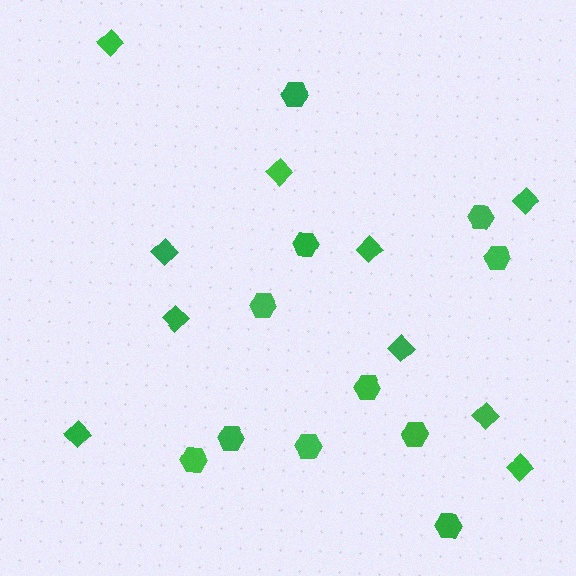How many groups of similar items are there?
There are 2 groups: one group of hexagons (11) and one group of diamonds (10).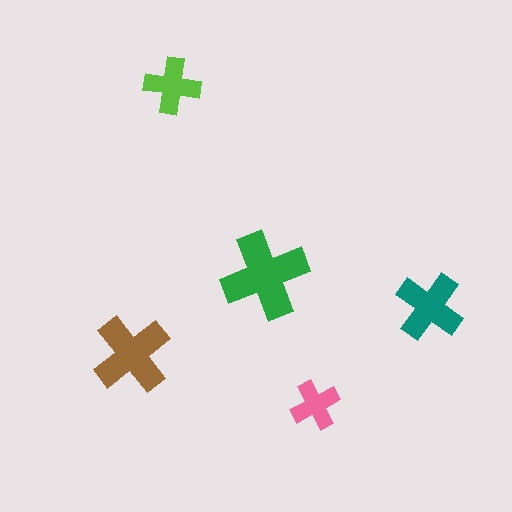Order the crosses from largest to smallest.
the green one, the brown one, the teal one, the lime one, the pink one.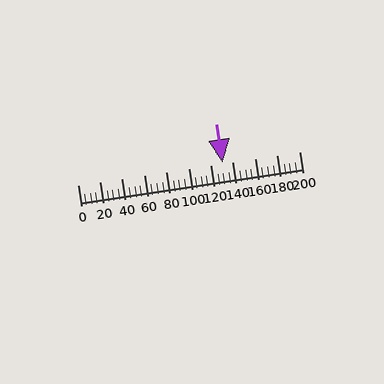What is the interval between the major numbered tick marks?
The major tick marks are spaced 20 units apart.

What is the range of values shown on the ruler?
The ruler shows values from 0 to 200.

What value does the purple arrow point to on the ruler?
The purple arrow points to approximately 131.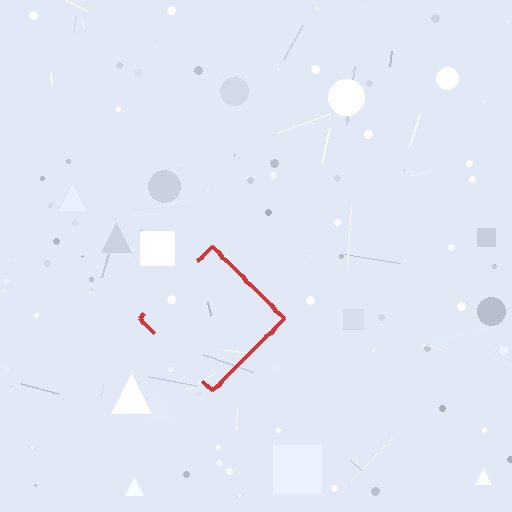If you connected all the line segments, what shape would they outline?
They would outline a diamond.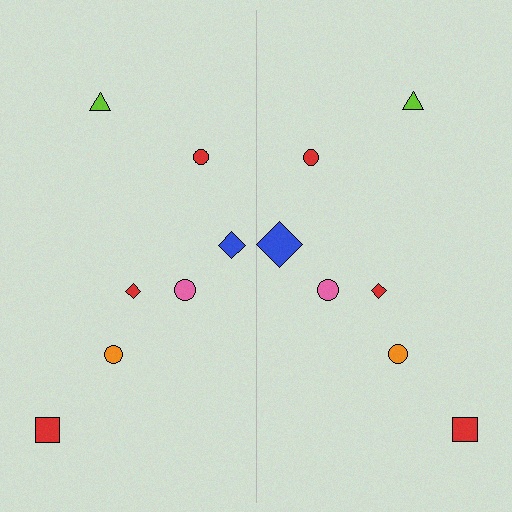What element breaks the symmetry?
The blue diamond on the right side has a different size than its mirror counterpart.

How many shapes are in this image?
There are 14 shapes in this image.